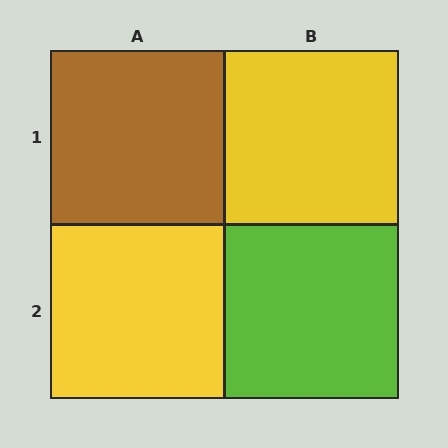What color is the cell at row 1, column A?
Brown.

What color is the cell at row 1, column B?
Yellow.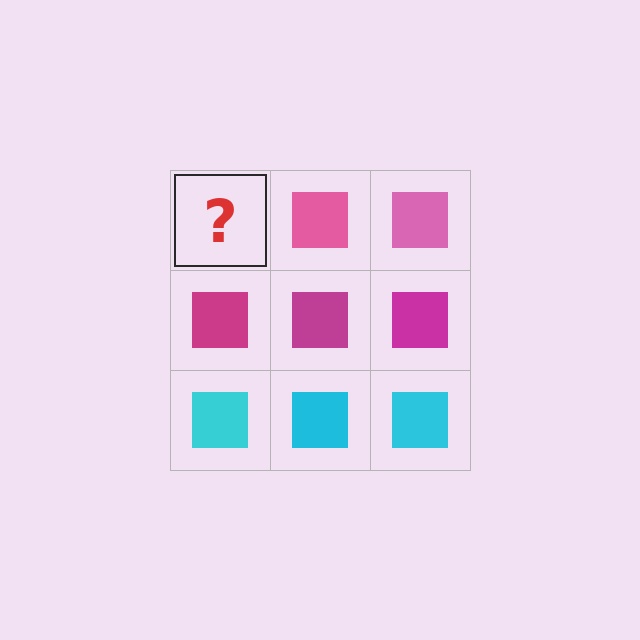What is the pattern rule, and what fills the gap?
The rule is that each row has a consistent color. The gap should be filled with a pink square.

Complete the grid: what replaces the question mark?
The question mark should be replaced with a pink square.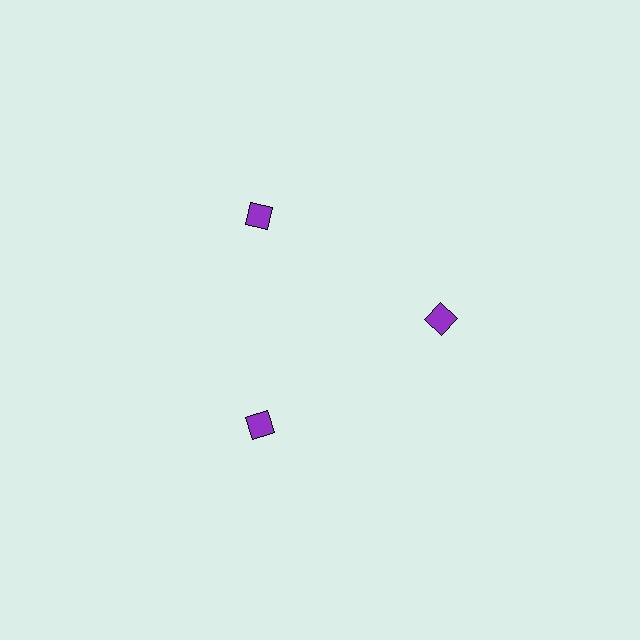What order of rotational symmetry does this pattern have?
This pattern has 3-fold rotational symmetry.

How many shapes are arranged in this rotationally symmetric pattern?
There are 3 shapes, arranged in 3 groups of 1.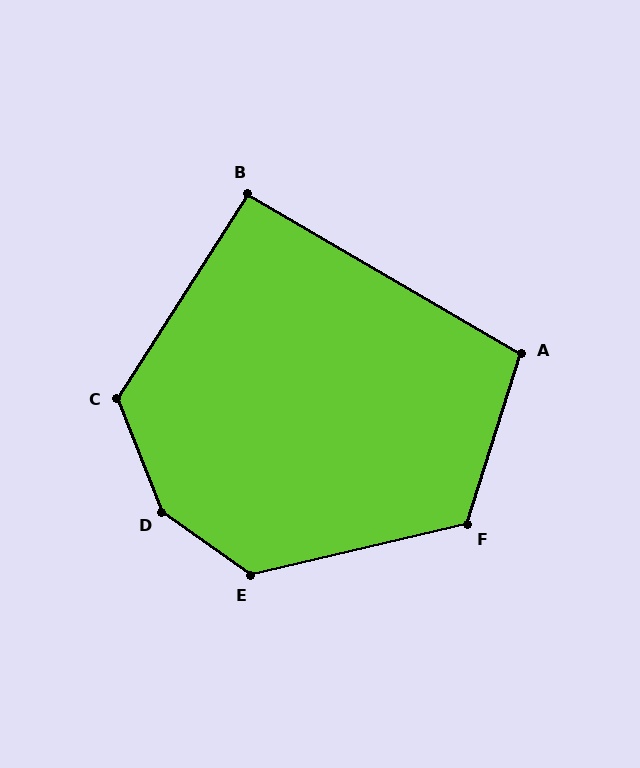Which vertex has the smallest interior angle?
B, at approximately 92 degrees.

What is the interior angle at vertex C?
Approximately 126 degrees (obtuse).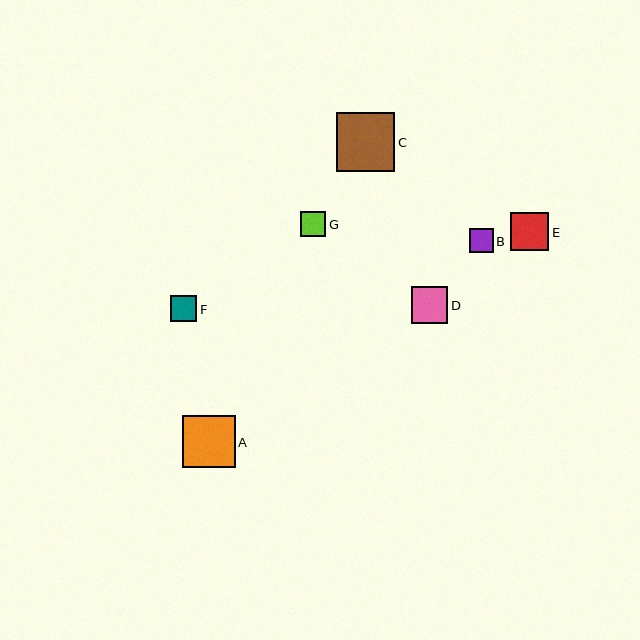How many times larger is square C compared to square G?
Square C is approximately 2.3 times the size of square G.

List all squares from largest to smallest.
From largest to smallest: C, A, E, D, F, G, B.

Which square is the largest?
Square C is the largest with a size of approximately 59 pixels.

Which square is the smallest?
Square B is the smallest with a size of approximately 24 pixels.